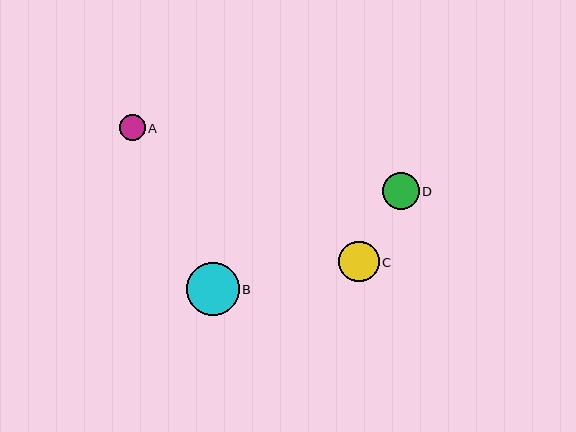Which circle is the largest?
Circle B is the largest with a size of approximately 53 pixels.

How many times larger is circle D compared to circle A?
Circle D is approximately 1.4 times the size of circle A.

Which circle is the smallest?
Circle A is the smallest with a size of approximately 26 pixels.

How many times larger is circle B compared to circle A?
Circle B is approximately 2.0 times the size of circle A.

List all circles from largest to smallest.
From largest to smallest: B, C, D, A.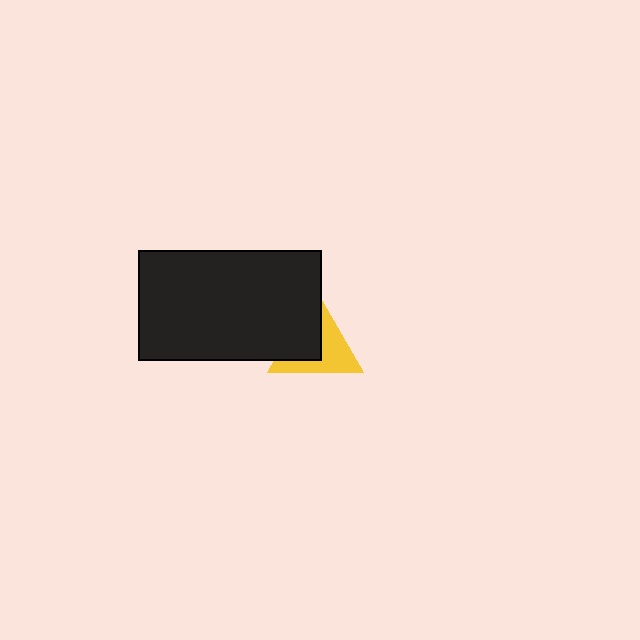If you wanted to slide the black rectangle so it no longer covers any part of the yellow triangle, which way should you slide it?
Slide it left — that is the most direct way to separate the two shapes.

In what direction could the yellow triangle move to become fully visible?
The yellow triangle could move right. That would shift it out from behind the black rectangle entirely.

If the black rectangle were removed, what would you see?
You would see the complete yellow triangle.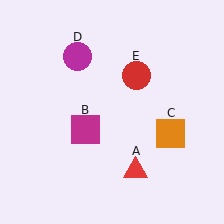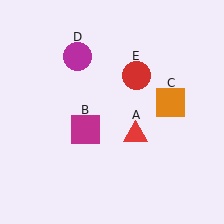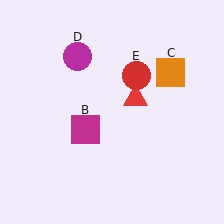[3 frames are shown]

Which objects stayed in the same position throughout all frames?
Magenta square (object B) and magenta circle (object D) and red circle (object E) remained stationary.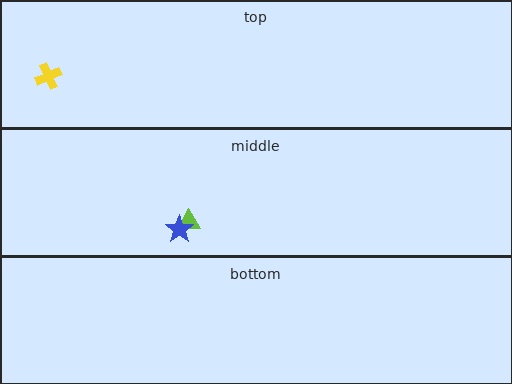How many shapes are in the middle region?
2.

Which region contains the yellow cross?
The top region.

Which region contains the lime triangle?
The middle region.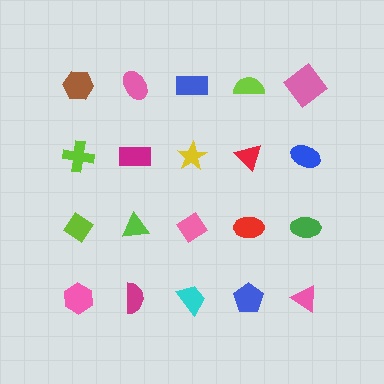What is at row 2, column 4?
A red triangle.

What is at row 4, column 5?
A pink triangle.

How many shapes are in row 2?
5 shapes.